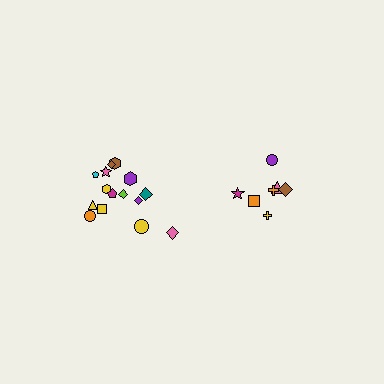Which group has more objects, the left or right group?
The left group.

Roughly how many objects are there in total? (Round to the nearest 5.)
Roughly 20 objects in total.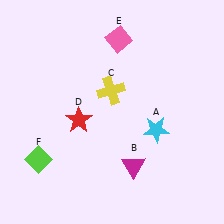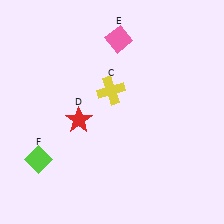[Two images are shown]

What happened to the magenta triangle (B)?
The magenta triangle (B) was removed in Image 2. It was in the bottom-right area of Image 1.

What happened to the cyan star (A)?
The cyan star (A) was removed in Image 2. It was in the bottom-right area of Image 1.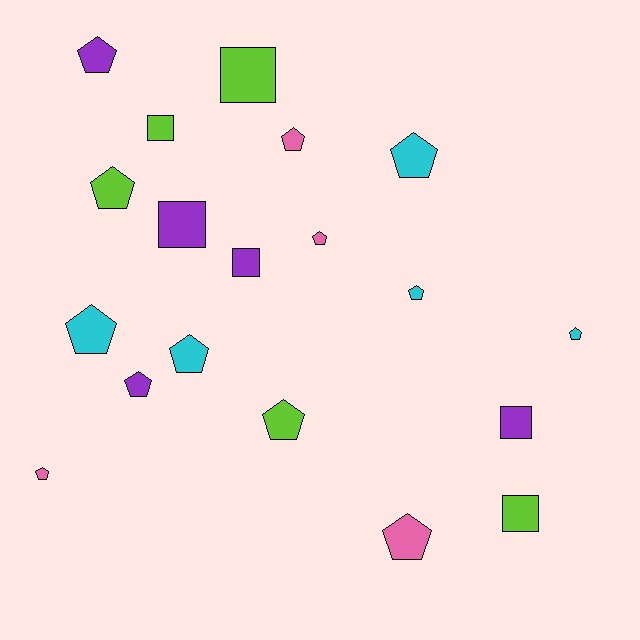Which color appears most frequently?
Lime, with 5 objects.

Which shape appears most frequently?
Pentagon, with 13 objects.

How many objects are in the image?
There are 19 objects.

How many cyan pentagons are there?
There are 5 cyan pentagons.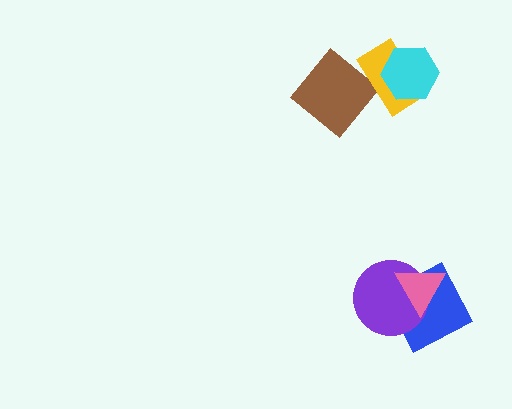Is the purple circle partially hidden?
Yes, it is partially covered by another shape.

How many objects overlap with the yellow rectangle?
2 objects overlap with the yellow rectangle.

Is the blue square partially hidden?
Yes, it is partially covered by another shape.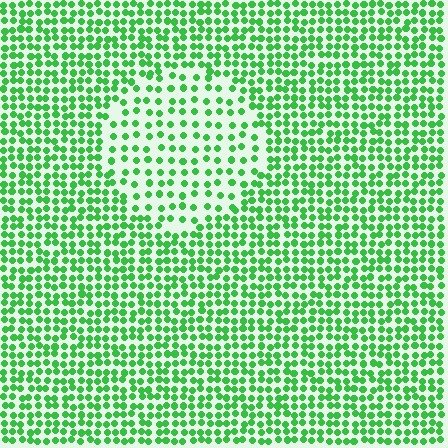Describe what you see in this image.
The image contains small green elements arranged at two different densities. A circle-shaped region is visible where the elements are less densely packed than the surrounding area.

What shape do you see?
I see a circle.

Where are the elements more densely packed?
The elements are more densely packed outside the circle boundary.